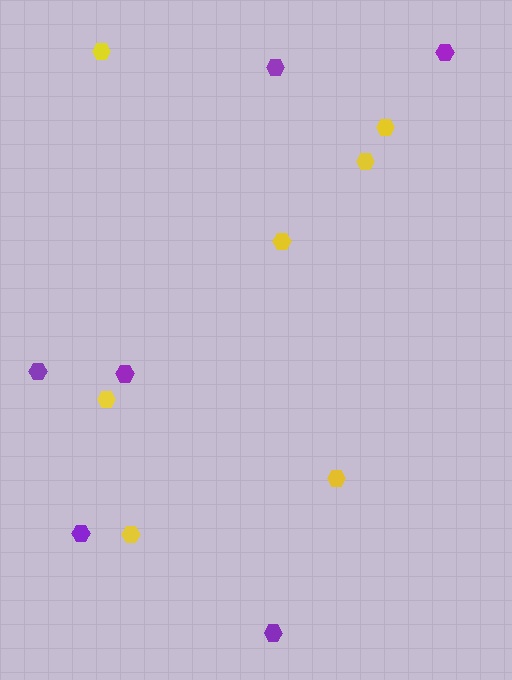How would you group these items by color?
There are 2 groups: one group of yellow hexagons (7) and one group of purple hexagons (6).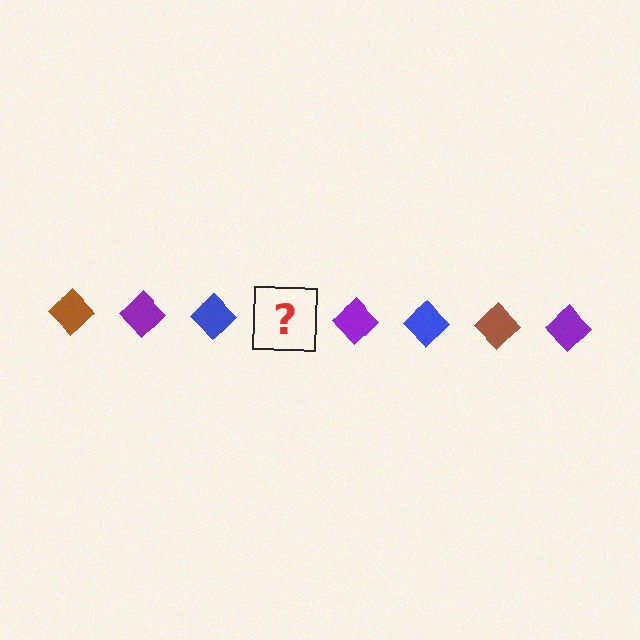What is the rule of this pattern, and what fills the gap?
The rule is that the pattern cycles through brown, purple, blue diamonds. The gap should be filled with a brown diamond.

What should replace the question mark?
The question mark should be replaced with a brown diamond.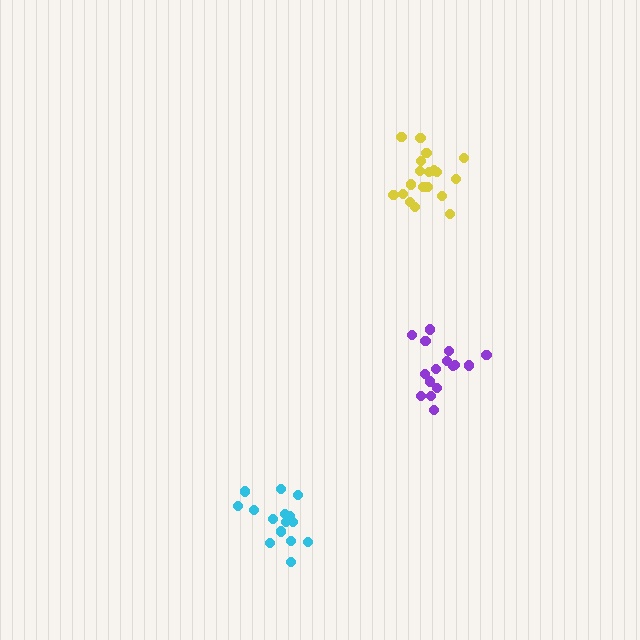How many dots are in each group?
Group 1: 19 dots, Group 2: 16 dots, Group 3: 15 dots (50 total).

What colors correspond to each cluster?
The clusters are colored: yellow, purple, cyan.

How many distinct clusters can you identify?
There are 3 distinct clusters.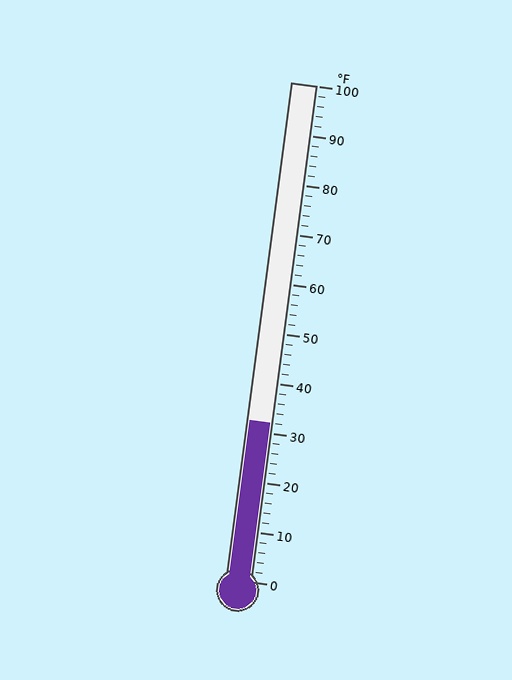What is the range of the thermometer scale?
The thermometer scale ranges from 0°F to 100°F.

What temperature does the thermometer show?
The thermometer shows approximately 32°F.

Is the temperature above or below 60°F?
The temperature is below 60°F.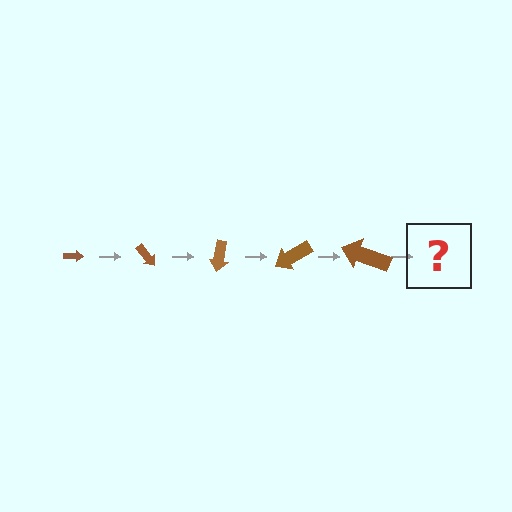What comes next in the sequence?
The next element should be an arrow, larger than the previous one and rotated 250 degrees from the start.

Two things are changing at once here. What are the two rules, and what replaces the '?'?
The two rules are that the arrow grows larger each step and it rotates 50 degrees each step. The '?' should be an arrow, larger than the previous one and rotated 250 degrees from the start.